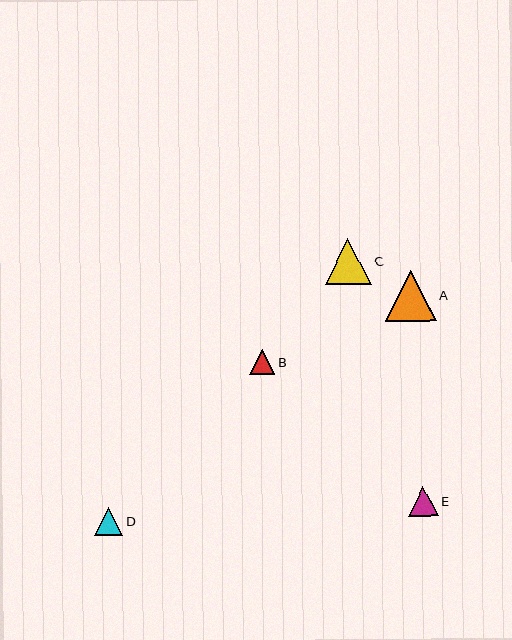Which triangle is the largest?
Triangle A is the largest with a size of approximately 50 pixels.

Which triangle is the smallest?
Triangle B is the smallest with a size of approximately 25 pixels.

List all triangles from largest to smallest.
From largest to smallest: A, C, E, D, B.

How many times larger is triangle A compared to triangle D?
Triangle A is approximately 1.8 times the size of triangle D.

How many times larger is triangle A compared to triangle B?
Triangle A is approximately 2.0 times the size of triangle B.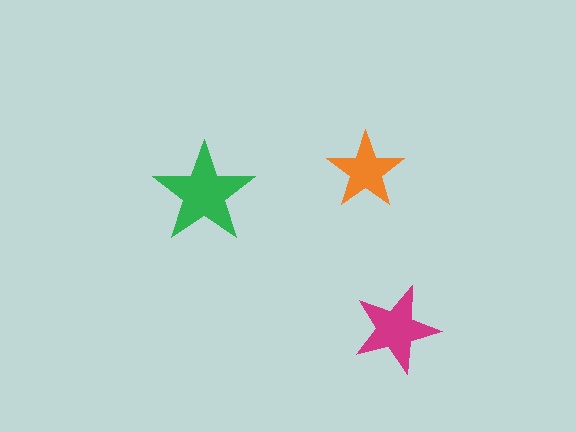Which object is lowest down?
The magenta star is bottommost.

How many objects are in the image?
There are 3 objects in the image.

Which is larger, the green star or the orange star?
The green one.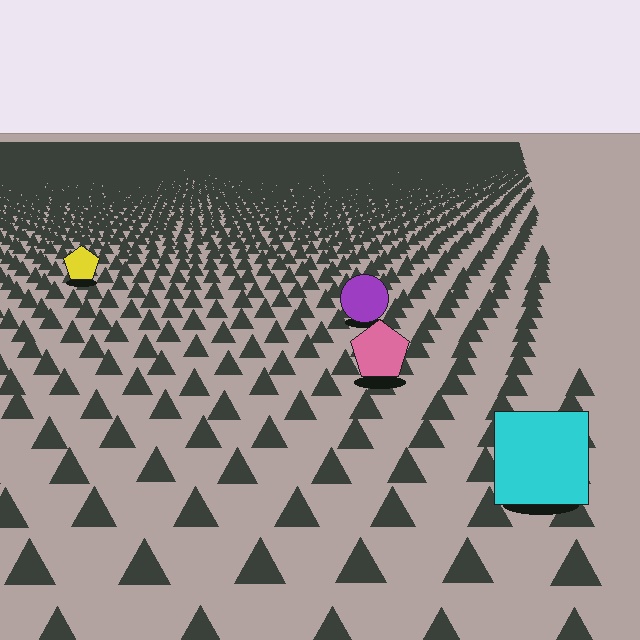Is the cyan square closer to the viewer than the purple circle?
Yes. The cyan square is closer — you can tell from the texture gradient: the ground texture is coarser near it.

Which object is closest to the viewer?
The cyan square is closest. The texture marks near it are larger and more spread out.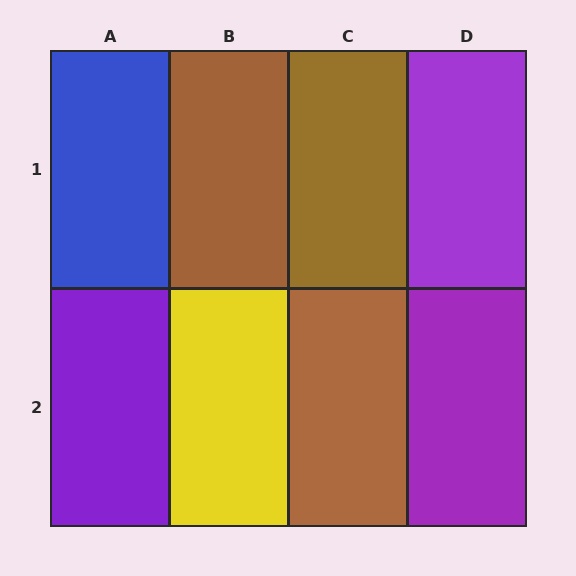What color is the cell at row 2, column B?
Yellow.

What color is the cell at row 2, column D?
Purple.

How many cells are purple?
3 cells are purple.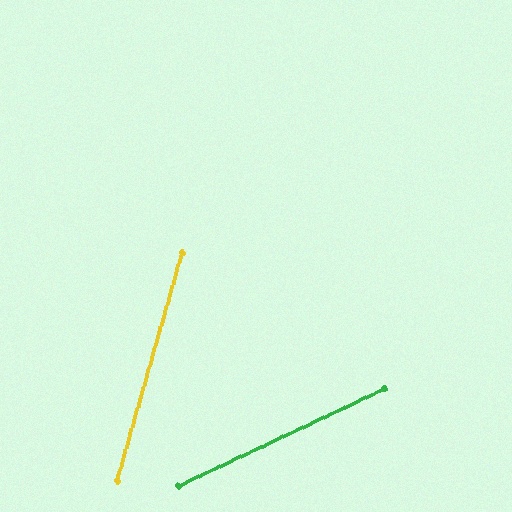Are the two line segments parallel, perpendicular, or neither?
Neither parallel nor perpendicular — they differ by about 49°.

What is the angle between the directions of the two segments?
Approximately 49 degrees.